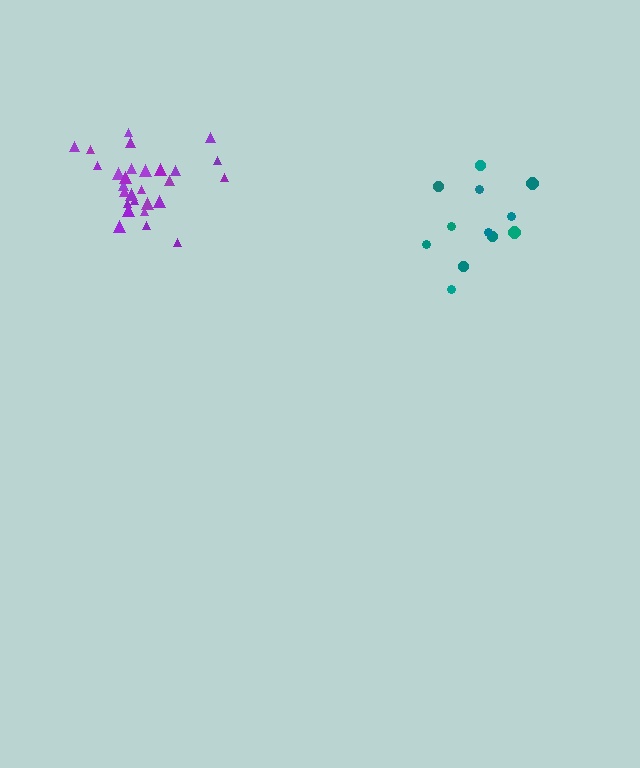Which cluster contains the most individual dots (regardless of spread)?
Purple (28).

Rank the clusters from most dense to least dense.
purple, teal.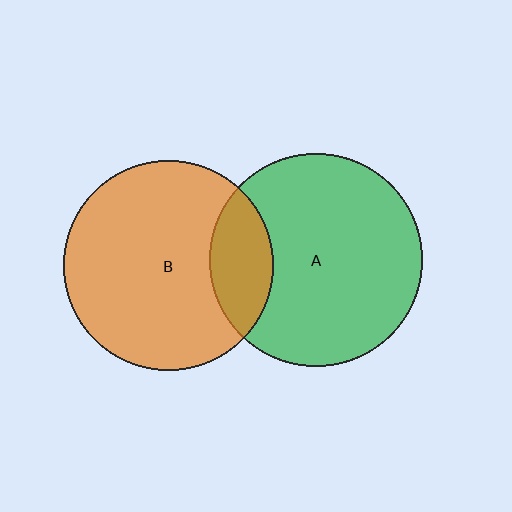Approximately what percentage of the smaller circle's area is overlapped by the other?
Approximately 20%.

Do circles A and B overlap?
Yes.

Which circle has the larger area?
Circle A (green).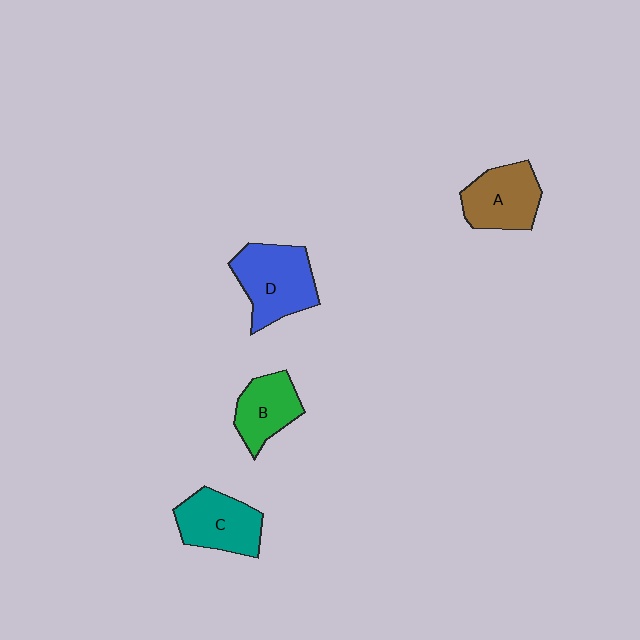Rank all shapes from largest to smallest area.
From largest to smallest: D (blue), C (teal), A (brown), B (green).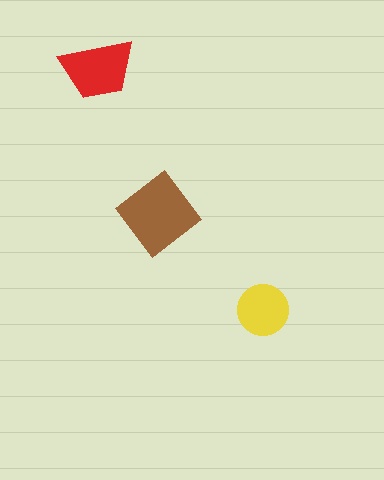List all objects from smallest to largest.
The yellow circle, the red trapezoid, the brown diamond.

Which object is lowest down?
The yellow circle is bottommost.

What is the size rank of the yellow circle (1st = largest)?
3rd.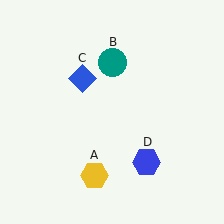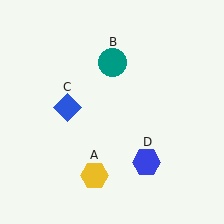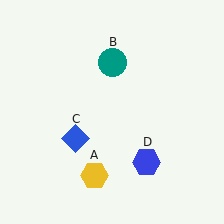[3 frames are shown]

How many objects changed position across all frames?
1 object changed position: blue diamond (object C).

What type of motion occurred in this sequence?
The blue diamond (object C) rotated counterclockwise around the center of the scene.